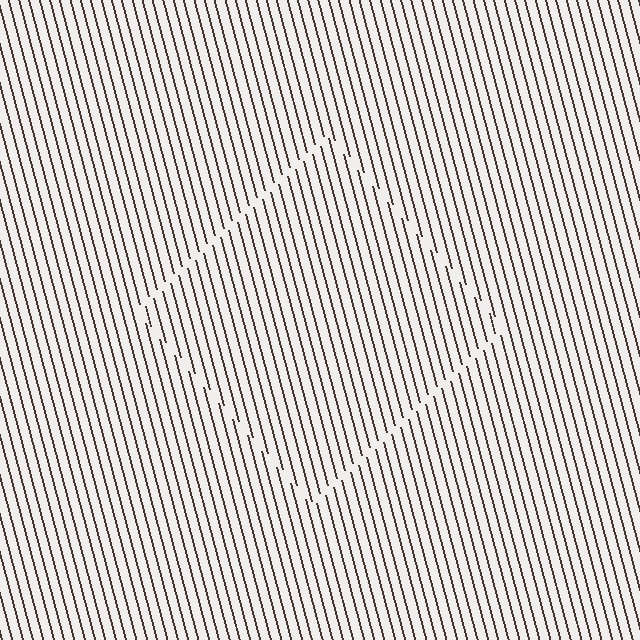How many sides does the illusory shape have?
4 sides — the line-ends trace a square.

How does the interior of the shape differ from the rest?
The interior of the shape contains the same grating, shifted by half a period — the contour is defined by the phase discontinuity where line-ends from the inner and outer gratings abut.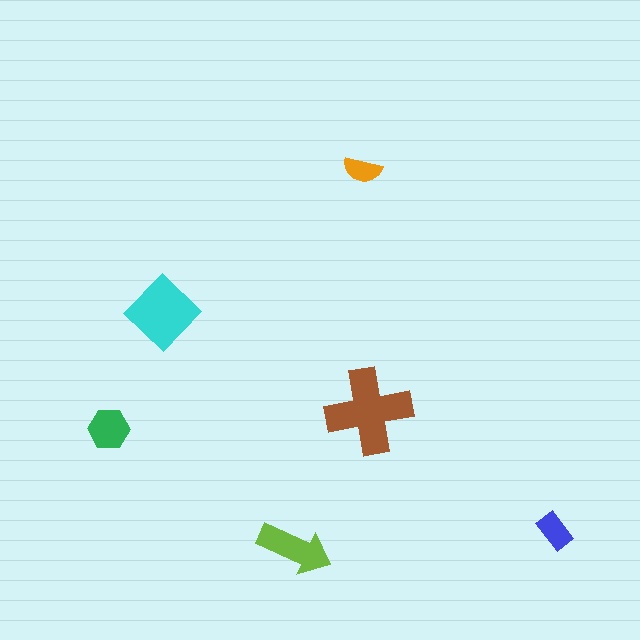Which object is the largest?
The brown cross.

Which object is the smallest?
The orange semicircle.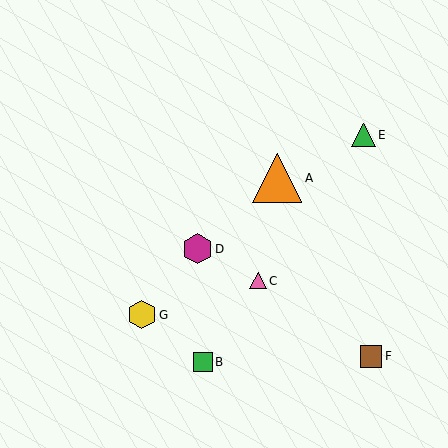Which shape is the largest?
The orange triangle (labeled A) is the largest.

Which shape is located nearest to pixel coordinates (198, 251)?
The magenta hexagon (labeled D) at (197, 249) is nearest to that location.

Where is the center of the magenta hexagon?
The center of the magenta hexagon is at (197, 249).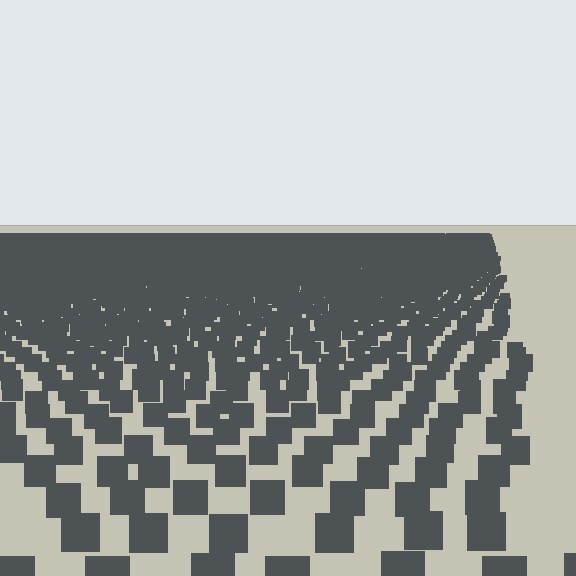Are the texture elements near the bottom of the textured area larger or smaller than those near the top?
Larger. Near the bottom, elements are closer to the viewer and appear at a bigger on-screen size.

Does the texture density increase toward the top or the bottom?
Density increases toward the top.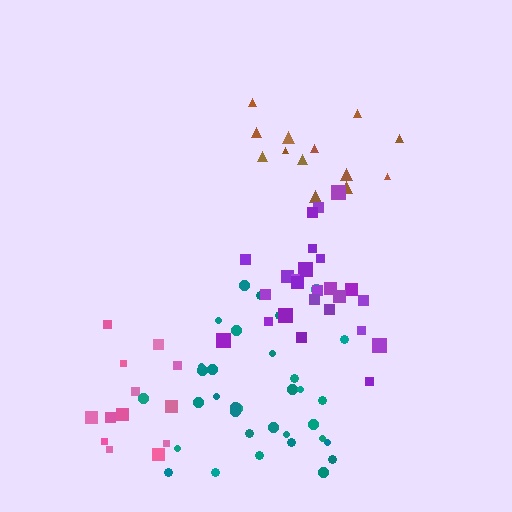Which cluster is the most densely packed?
Purple.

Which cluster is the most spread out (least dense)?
Brown.